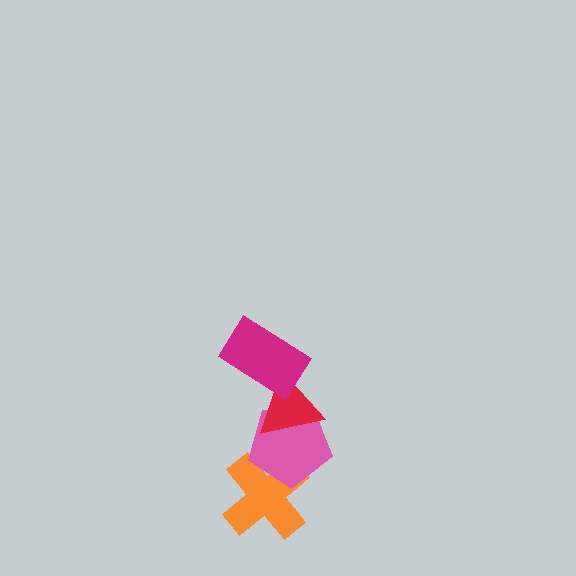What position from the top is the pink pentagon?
The pink pentagon is 3rd from the top.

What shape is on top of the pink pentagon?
The red triangle is on top of the pink pentagon.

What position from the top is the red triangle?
The red triangle is 2nd from the top.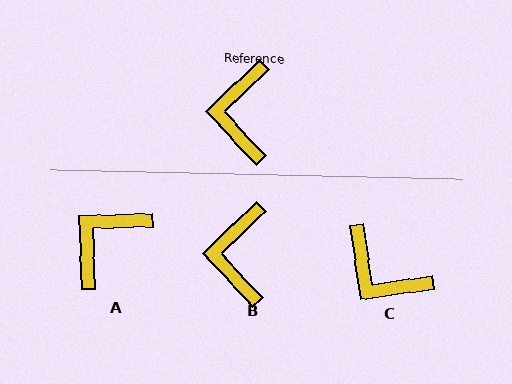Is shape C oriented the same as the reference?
No, it is off by about 55 degrees.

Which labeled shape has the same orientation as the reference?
B.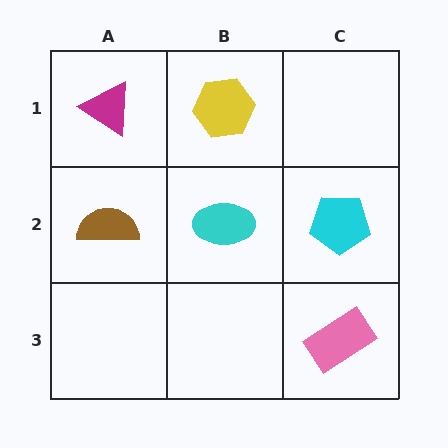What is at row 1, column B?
A yellow hexagon.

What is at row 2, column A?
A brown semicircle.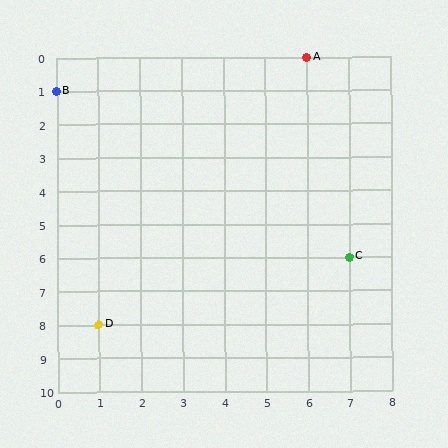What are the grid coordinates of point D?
Point D is at grid coordinates (1, 8).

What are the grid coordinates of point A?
Point A is at grid coordinates (6, 0).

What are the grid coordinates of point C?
Point C is at grid coordinates (7, 6).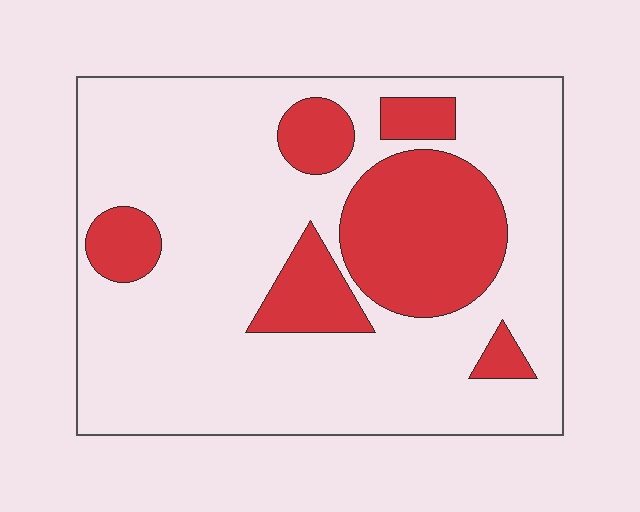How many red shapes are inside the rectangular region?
6.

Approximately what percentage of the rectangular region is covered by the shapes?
Approximately 25%.